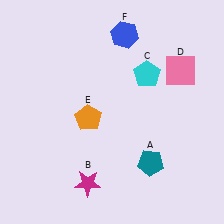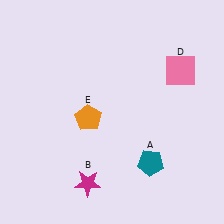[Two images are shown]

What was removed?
The cyan pentagon (C), the blue hexagon (F) were removed in Image 2.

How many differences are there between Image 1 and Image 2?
There are 2 differences between the two images.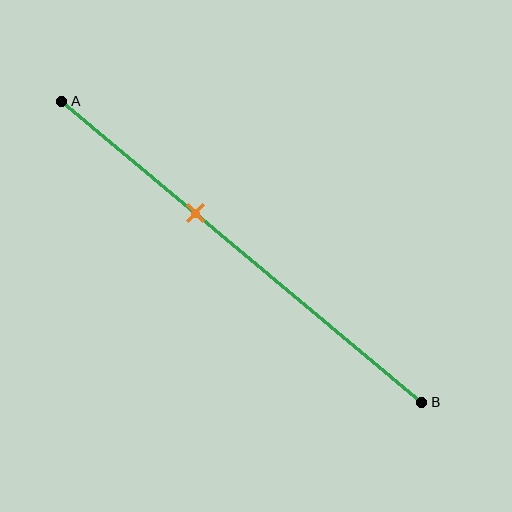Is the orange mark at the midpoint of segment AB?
No, the mark is at about 35% from A, not at the 50% midpoint.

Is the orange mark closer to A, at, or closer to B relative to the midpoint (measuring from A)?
The orange mark is closer to point A than the midpoint of segment AB.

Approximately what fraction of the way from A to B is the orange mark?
The orange mark is approximately 35% of the way from A to B.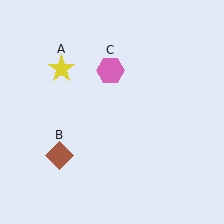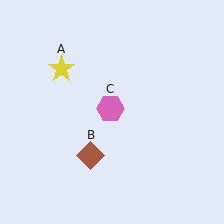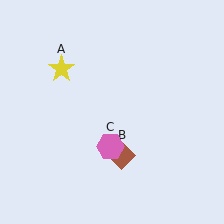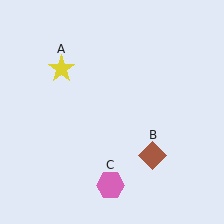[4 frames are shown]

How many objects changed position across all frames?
2 objects changed position: brown diamond (object B), pink hexagon (object C).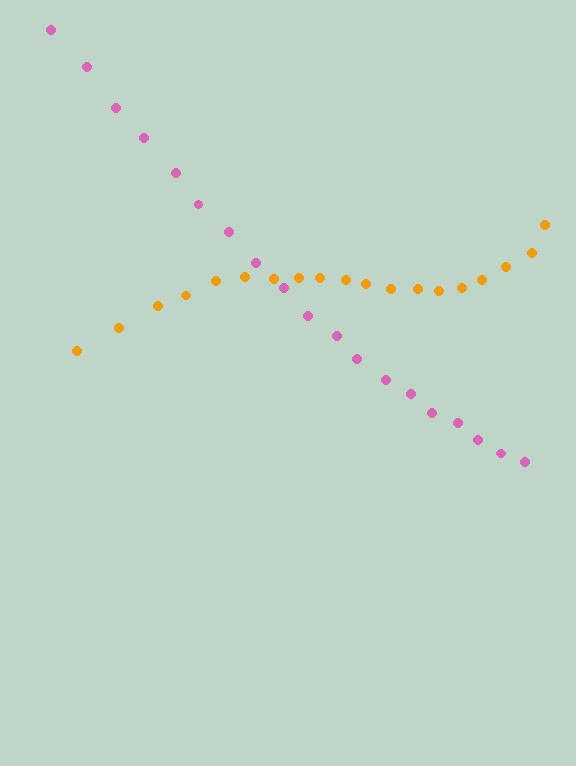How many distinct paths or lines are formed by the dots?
There are 2 distinct paths.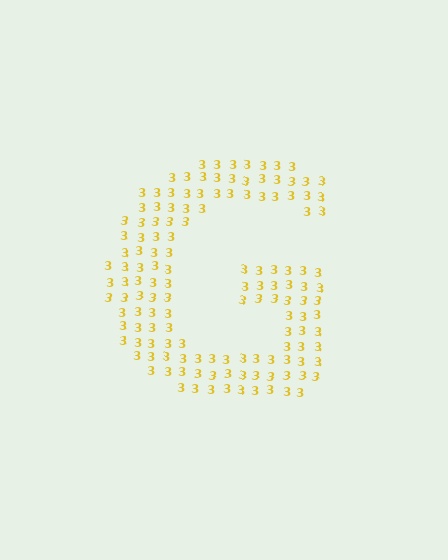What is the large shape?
The large shape is the letter G.